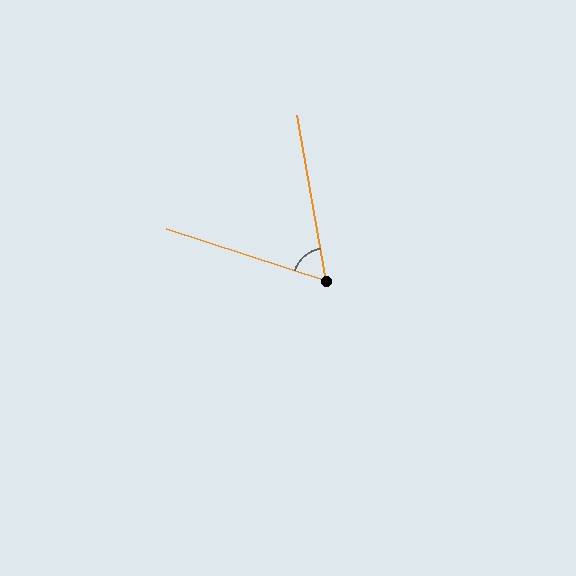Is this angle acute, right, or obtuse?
It is acute.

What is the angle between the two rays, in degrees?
Approximately 62 degrees.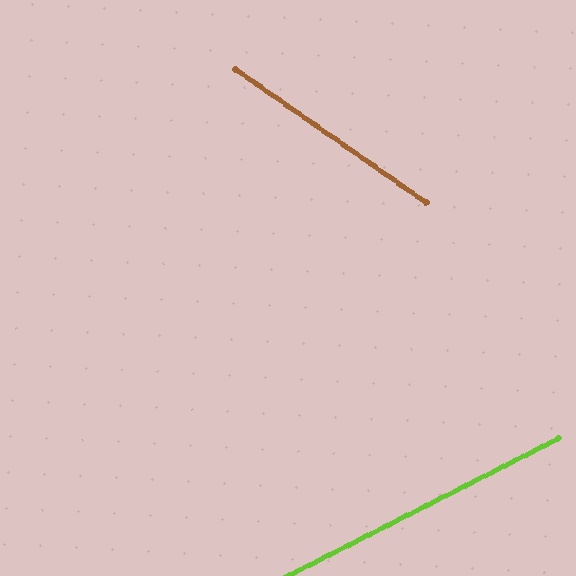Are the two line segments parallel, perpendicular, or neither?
Neither parallel nor perpendicular — they differ by about 62°.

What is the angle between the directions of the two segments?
Approximately 62 degrees.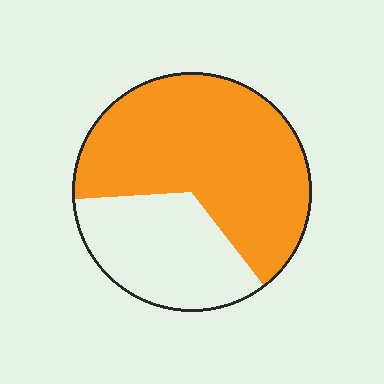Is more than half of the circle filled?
Yes.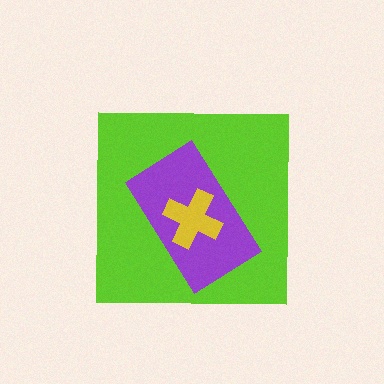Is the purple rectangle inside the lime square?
Yes.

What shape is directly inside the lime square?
The purple rectangle.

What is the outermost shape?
The lime square.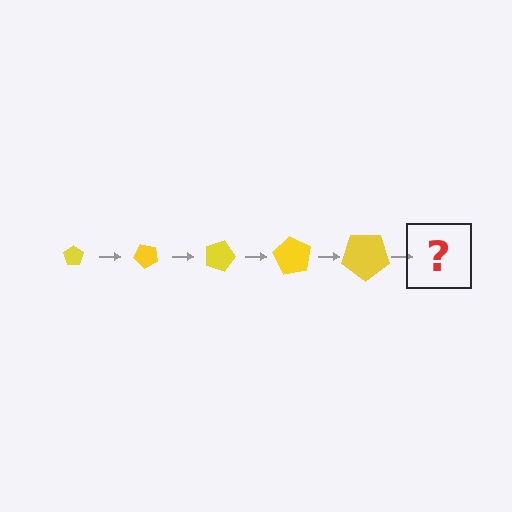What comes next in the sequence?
The next element should be a pentagon, larger than the previous one and rotated 225 degrees from the start.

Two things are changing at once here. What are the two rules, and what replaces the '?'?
The two rules are that the pentagon grows larger each step and it rotates 45 degrees each step. The '?' should be a pentagon, larger than the previous one and rotated 225 degrees from the start.